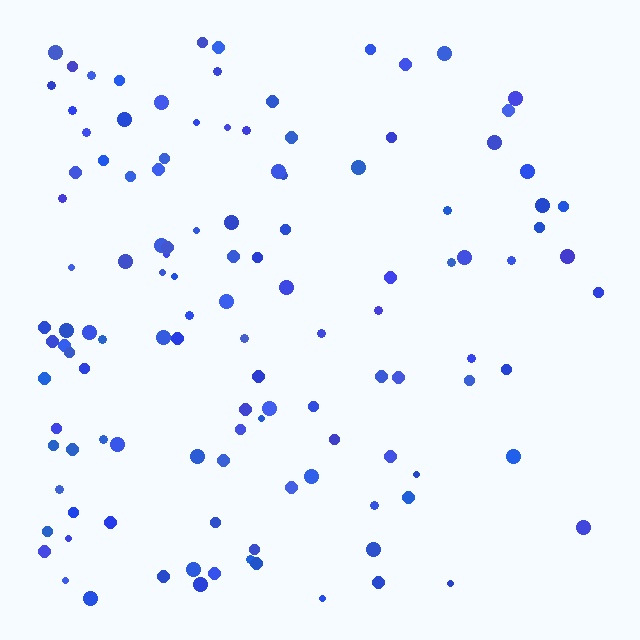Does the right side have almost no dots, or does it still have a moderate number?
Still a moderate number, just noticeably fewer than the left.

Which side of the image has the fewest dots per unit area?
The right.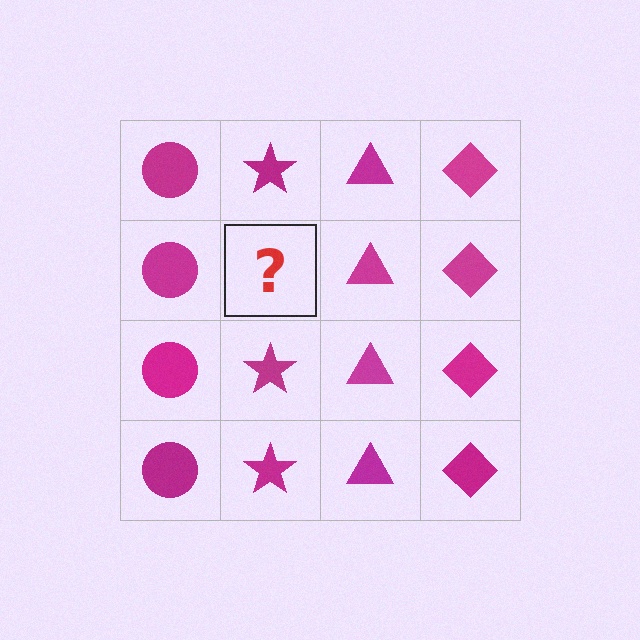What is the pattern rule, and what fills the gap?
The rule is that each column has a consistent shape. The gap should be filled with a magenta star.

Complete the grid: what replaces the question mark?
The question mark should be replaced with a magenta star.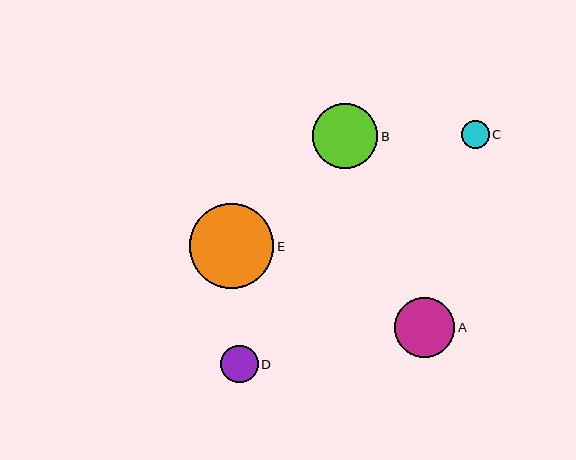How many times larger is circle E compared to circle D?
Circle E is approximately 2.3 times the size of circle D.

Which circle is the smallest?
Circle C is the smallest with a size of approximately 28 pixels.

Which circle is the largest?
Circle E is the largest with a size of approximately 85 pixels.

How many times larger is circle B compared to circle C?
Circle B is approximately 2.3 times the size of circle C.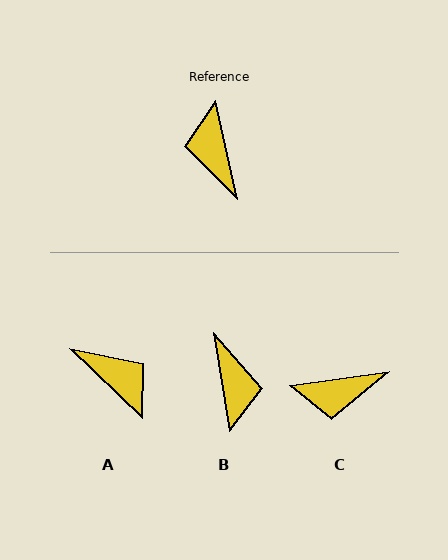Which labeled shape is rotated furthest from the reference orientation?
B, about 177 degrees away.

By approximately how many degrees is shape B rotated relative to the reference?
Approximately 177 degrees counter-clockwise.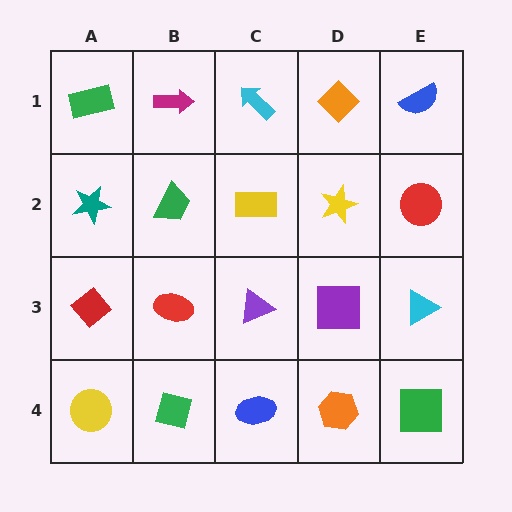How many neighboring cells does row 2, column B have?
4.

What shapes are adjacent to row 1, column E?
A red circle (row 2, column E), an orange diamond (row 1, column D).